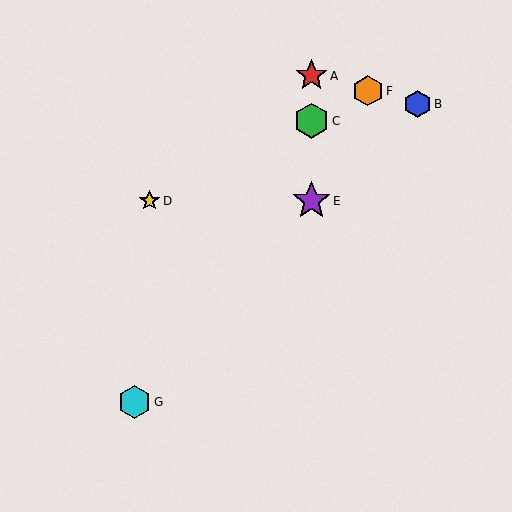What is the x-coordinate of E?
Object E is at x≈311.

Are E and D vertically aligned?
No, E is at x≈311 and D is at x≈149.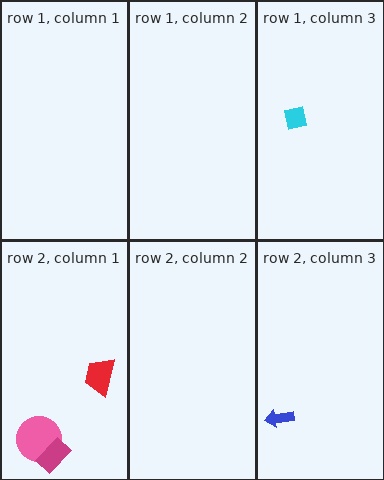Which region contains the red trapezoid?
The row 2, column 1 region.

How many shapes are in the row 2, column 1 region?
3.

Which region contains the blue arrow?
The row 2, column 3 region.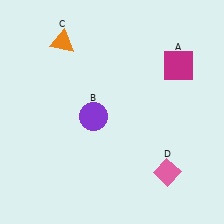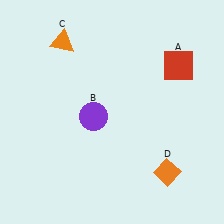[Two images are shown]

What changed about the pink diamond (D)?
In Image 1, D is pink. In Image 2, it changed to orange.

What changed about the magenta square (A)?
In Image 1, A is magenta. In Image 2, it changed to red.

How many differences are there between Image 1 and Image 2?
There are 2 differences between the two images.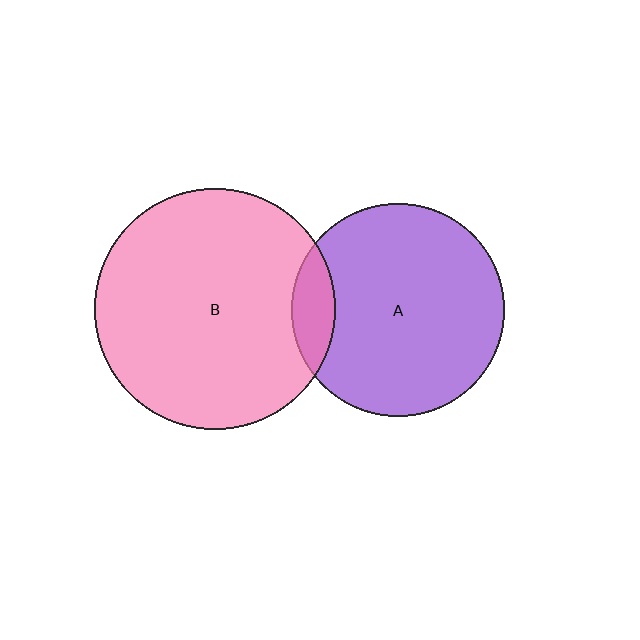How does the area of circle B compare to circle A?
Approximately 1.3 times.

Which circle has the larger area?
Circle B (pink).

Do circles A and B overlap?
Yes.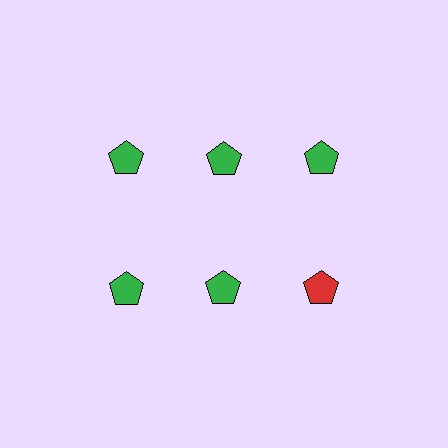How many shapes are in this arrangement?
There are 6 shapes arranged in a grid pattern.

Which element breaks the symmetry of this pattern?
The red pentagon in the second row, center column breaks the symmetry. All other shapes are green pentagons.